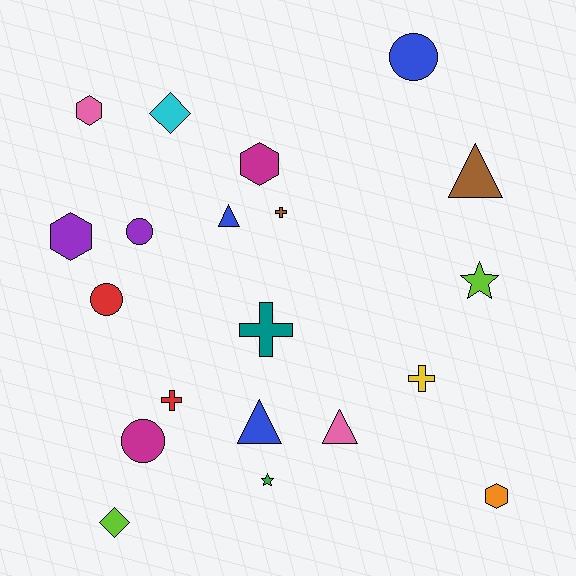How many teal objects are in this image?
There is 1 teal object.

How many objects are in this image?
There are 20 objects.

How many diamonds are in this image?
There are 2 diamonds.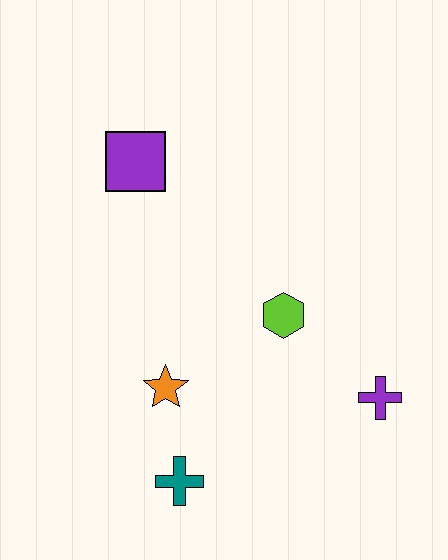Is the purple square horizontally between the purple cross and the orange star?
No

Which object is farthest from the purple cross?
The purple square is farthest from the purple cross.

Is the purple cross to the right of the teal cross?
Yes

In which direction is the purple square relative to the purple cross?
The purple square is to the left of the purple cross.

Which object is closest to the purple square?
The lime hexagon is closest to the purple square.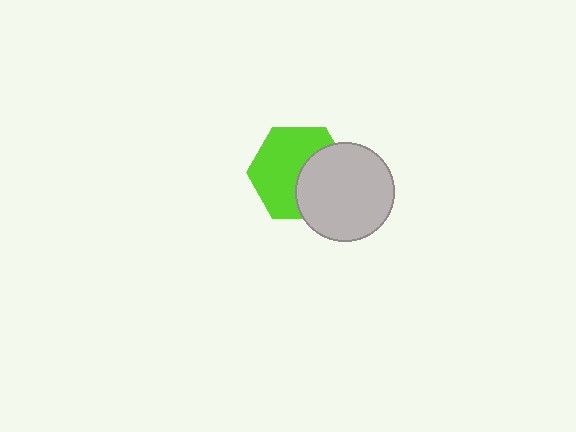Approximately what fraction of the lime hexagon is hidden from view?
Roughly 40% of the lime hexagon is hidden behind the light gray circle.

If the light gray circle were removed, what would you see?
You would see the complete lime hexagon.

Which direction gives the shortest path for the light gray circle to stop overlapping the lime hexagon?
Moving right gives the shortest separation.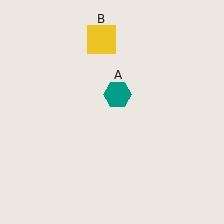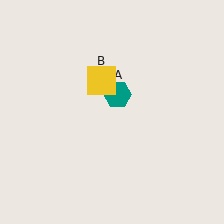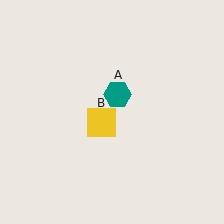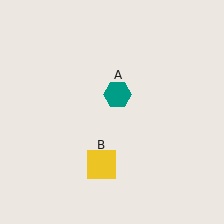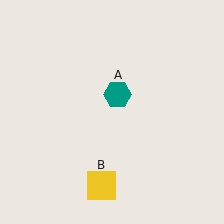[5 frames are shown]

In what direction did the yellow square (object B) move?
The yellow square (object B) moved down.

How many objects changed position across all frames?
1 object changed position: yellow square (object B).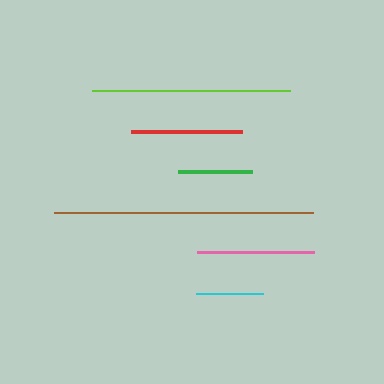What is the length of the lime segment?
The lime segment is approximately 199 pixels long.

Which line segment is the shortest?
The cyan line is the shortest at approximately 68 pixels.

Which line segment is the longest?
The brown line is the longest at approximately 259 pixels.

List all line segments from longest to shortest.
From longest to shortest: brown, lime, pink, red, green, cyan.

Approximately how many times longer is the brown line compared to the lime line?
The brown line is approximately 1.3 times the length of the lime line.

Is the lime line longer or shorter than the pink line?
The lime line is longer than the pink line.